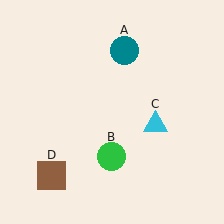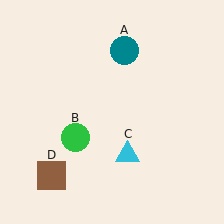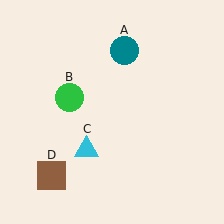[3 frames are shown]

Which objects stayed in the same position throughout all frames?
Teal circle (object A) and brown square (object D) remained stationary.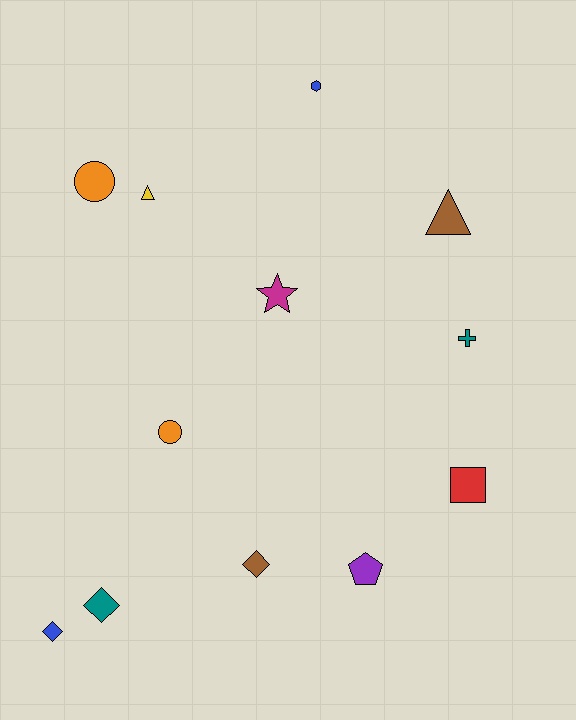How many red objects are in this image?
There is 1 red object.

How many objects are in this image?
There are 12 objects.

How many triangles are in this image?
There are 2 triangles.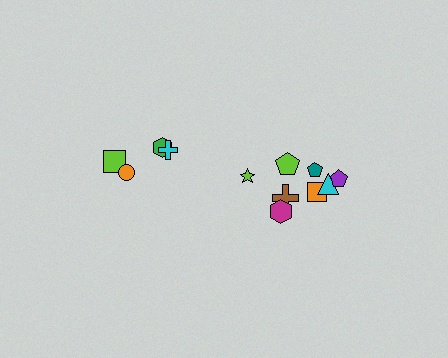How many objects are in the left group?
There are 4 objects.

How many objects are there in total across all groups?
There are 12 objects.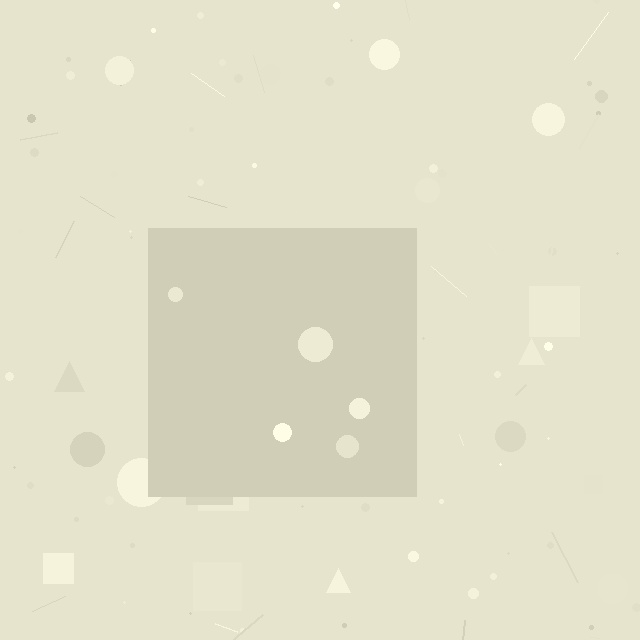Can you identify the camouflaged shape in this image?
The camouflaged shape is a square.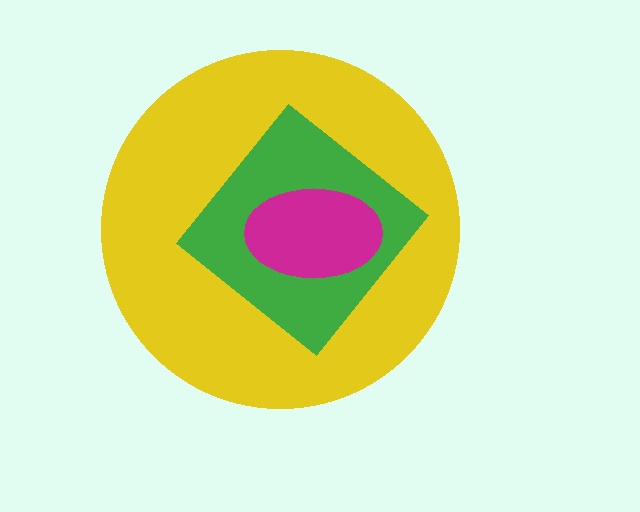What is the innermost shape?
The magenta ellipse.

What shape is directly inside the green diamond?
The magenta ellipse.